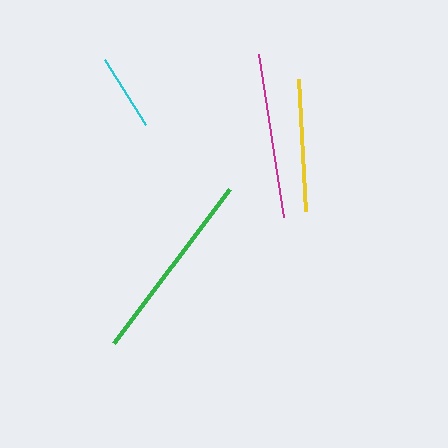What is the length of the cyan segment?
The cyan segment is approximately 76 pixels long.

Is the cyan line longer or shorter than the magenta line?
The magenta line is longer than the cyan line.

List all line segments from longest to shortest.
From longest to shortest: green, magenta, yellow, cyan.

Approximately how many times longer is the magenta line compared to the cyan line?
The magenta line is approximately 2.2 times the length of the cyan line.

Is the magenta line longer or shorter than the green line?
The green line is longer than the magenta line.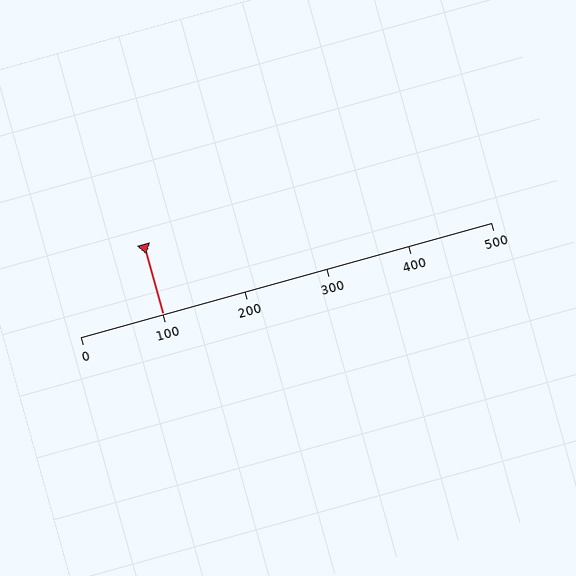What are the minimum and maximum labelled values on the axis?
The axis runs from 0 to 500.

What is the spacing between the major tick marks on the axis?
The major ticks are spaced 100 apart.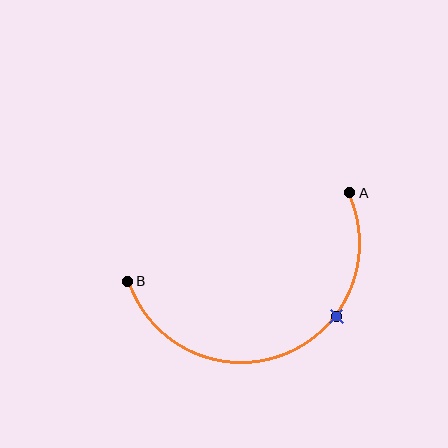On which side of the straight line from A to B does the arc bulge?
The arc bulges below the straight line connecting A and B.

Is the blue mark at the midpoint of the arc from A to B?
No. The blue mark lies on the arc but is closer to endpoint A. The arc midpoint would be at the point on the curve equidistant along the arc from both A and B.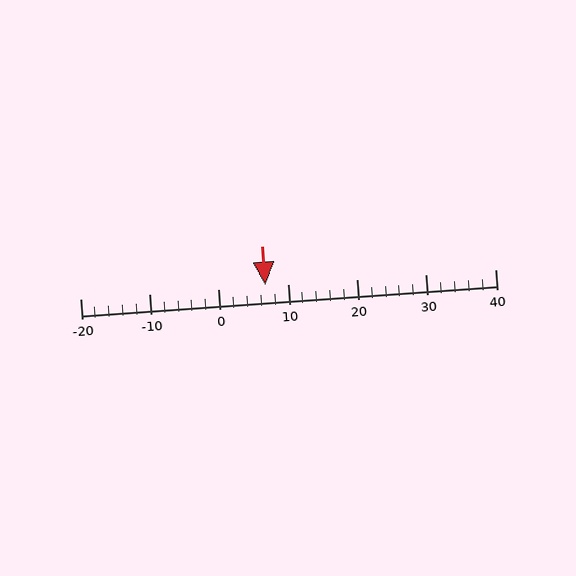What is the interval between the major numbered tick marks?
The major tick marks are spaced 10 units apart.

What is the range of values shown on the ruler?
The ruler shows values from -20 to 40.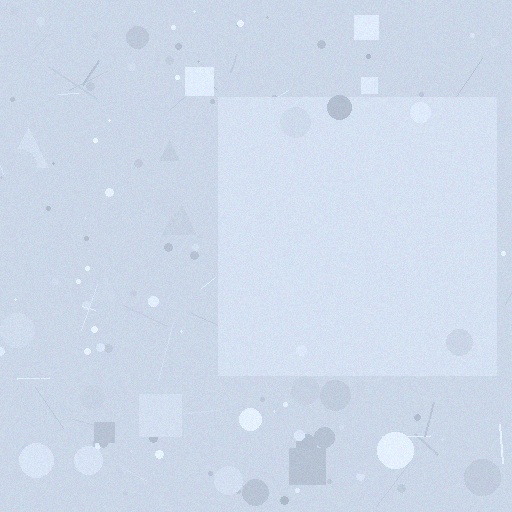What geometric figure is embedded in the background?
A square is embedded in the background.